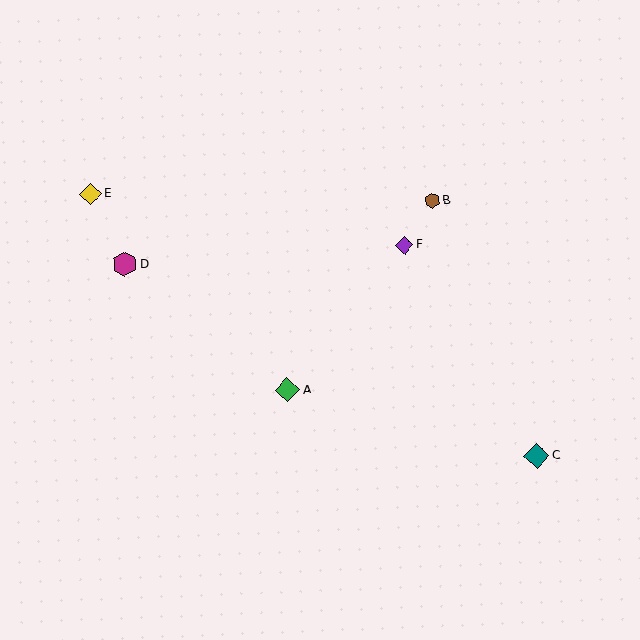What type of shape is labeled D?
Shape D is a magenta hexagon.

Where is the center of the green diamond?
The center of the green diamond is at (287, 390).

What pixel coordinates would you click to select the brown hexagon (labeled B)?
Click at (432, 201) to select the brown hexagon B.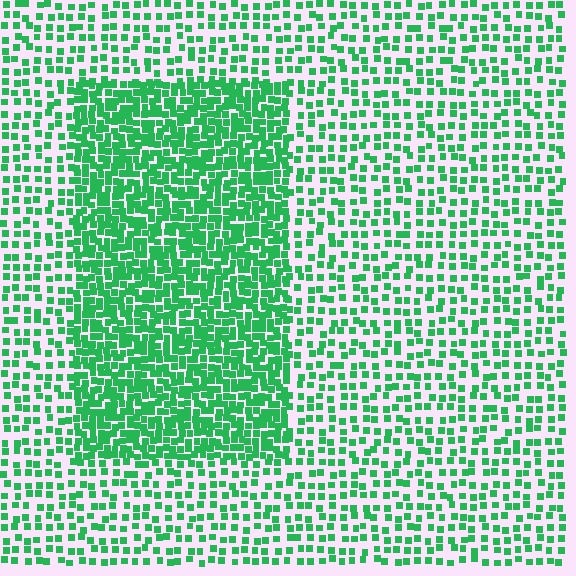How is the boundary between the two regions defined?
The boundary is defined by a change in element density (approximately 2.2x ratio). All elements are the same color, size, and shape.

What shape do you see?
I see a rectangle.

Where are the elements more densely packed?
The elements are more densely packed inside the rectangle boundary.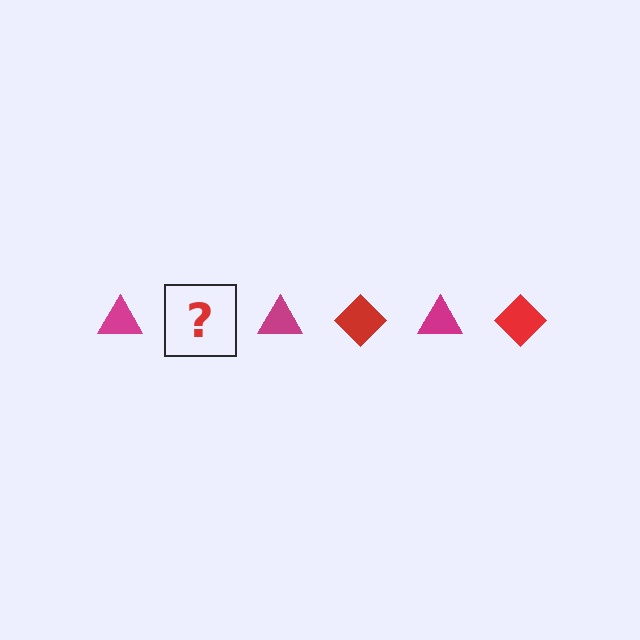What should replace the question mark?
The question mark should be replaced with a red diamond.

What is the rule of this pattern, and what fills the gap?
The rule is that the pattern alternates between magenta triangle and red diamond. The gap should be filled with a red diamond.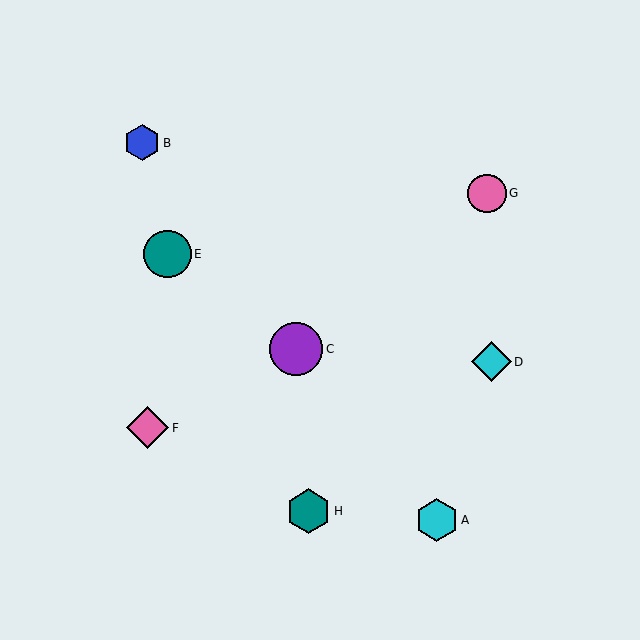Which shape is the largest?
The purple circle (labeled C) is the largest.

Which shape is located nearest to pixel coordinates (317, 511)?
The teal hexagon (labeled H) at (308, 511) is nearest to that location.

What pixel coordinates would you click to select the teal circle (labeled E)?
Click at (168, 254) to select the teal circle E.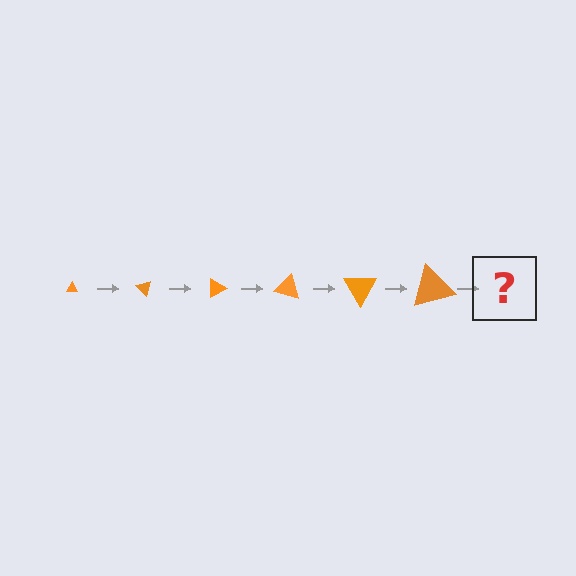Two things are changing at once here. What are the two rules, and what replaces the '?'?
The two rules are that the triangle grows larger each step and it rotates 45 degrees each step. The '?' should be a triangle, larger than the previous one and rotated 270 degrees from the start.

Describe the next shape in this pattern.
It should be a triangle, larger than the previous one and rotated 270 degrees from the start.